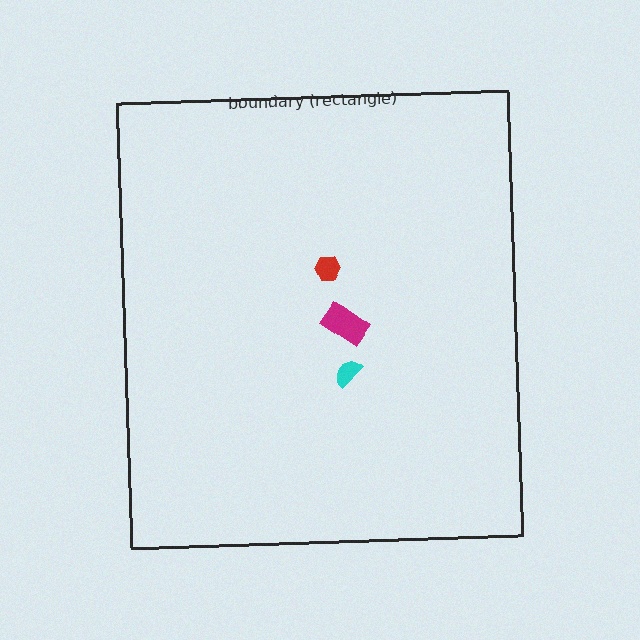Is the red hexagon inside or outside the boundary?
Inside.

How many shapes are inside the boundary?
3 inside, 0 outside.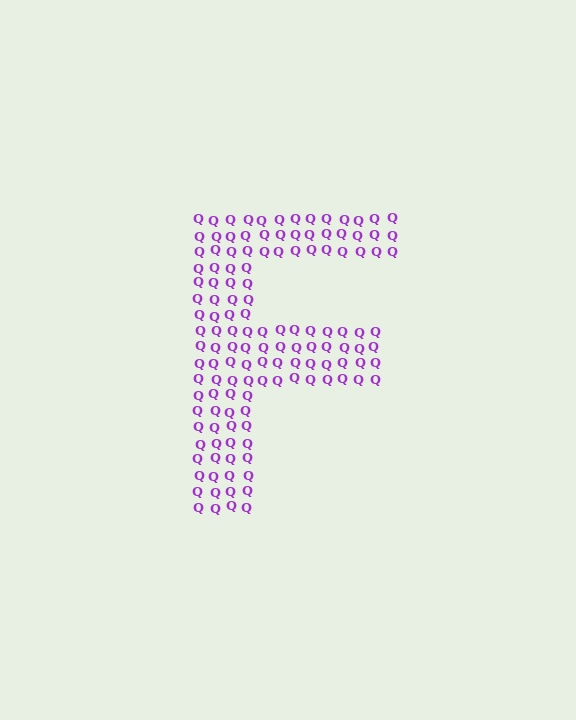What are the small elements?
The small elements are letter Q's.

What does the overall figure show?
The overall figure shows the letter F.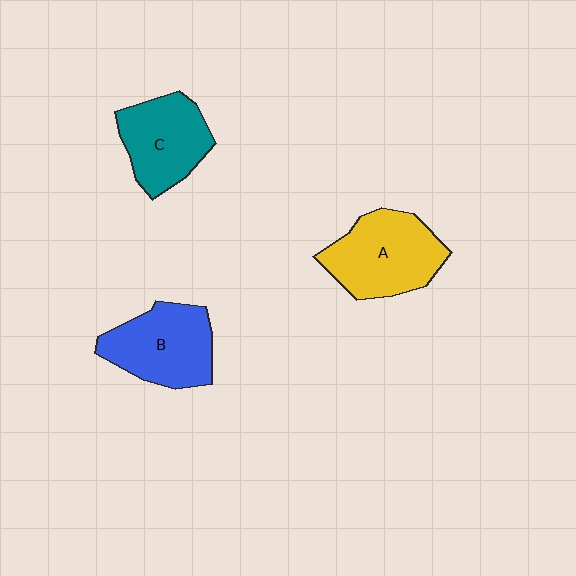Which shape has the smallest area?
Shape C (teal).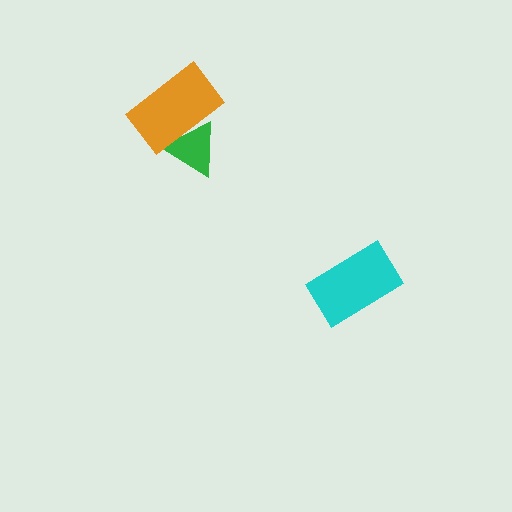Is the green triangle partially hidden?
Yes, it is partially covered by another shape.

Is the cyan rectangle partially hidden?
No, no other shape covers it.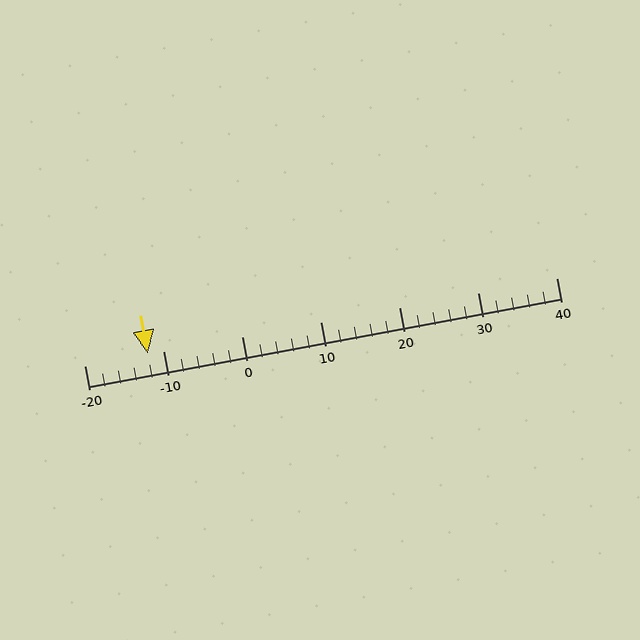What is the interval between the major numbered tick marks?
The major tick marks are spaced 10 units apart.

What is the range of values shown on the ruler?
The ruler shows values from -20 to 40.